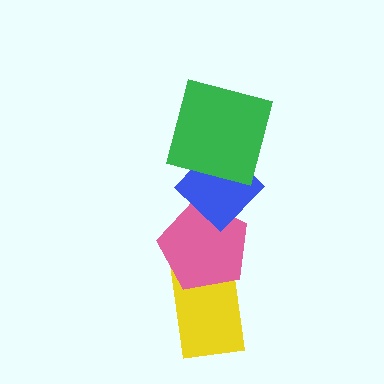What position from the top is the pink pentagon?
The pink pentagon is 3rd from the top.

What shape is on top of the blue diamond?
The green square is on top of the blue diamond.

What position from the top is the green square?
The green square is 1st from the top.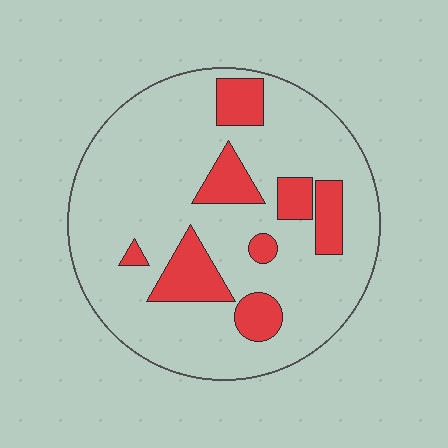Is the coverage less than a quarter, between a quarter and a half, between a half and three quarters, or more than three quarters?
Less than a quarter.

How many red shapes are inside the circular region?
8.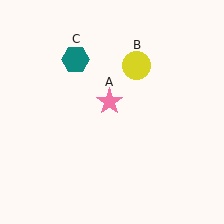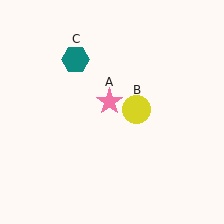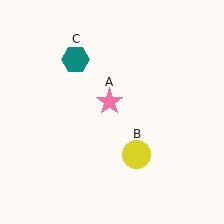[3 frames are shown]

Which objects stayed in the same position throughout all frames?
Pink star (object A) and teal hexagon (object C) remained stationary.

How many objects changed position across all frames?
1 object changed position: yellow circle (object B).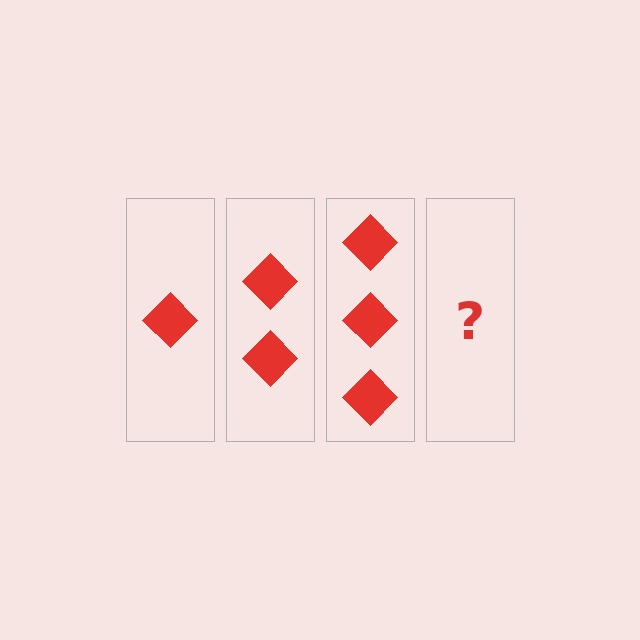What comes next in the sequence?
The next element should be 4 diamonds.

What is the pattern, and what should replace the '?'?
The pattern is that each step adds one more diamond. The '?' should be 4 diamonds.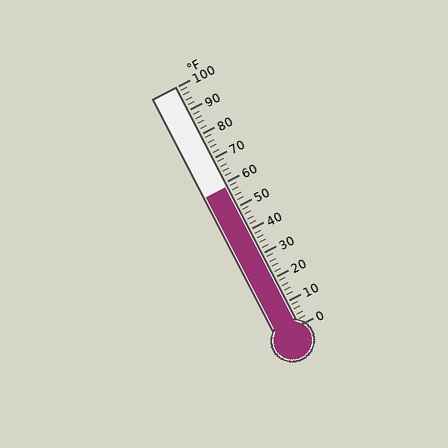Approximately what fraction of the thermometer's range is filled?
The thermometer is filled to approximately 60% of its range.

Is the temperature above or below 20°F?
The temperature is above 20°F.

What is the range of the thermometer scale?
The thermometer scale ranges from 0°F to 100°F.